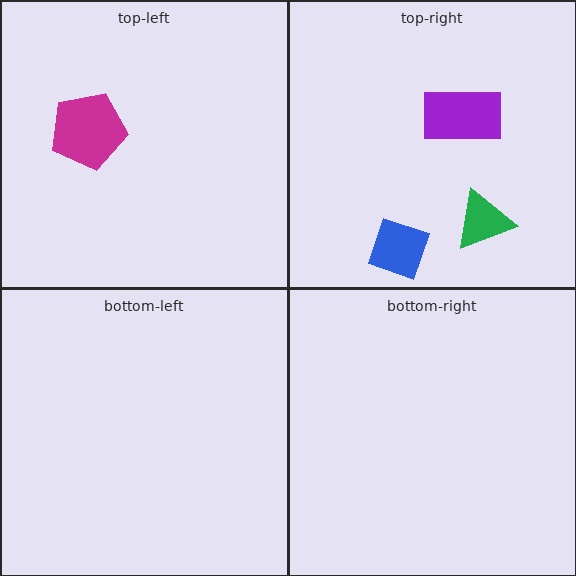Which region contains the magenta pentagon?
The top-left region.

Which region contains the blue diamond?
The top-right region.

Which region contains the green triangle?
The top-right region.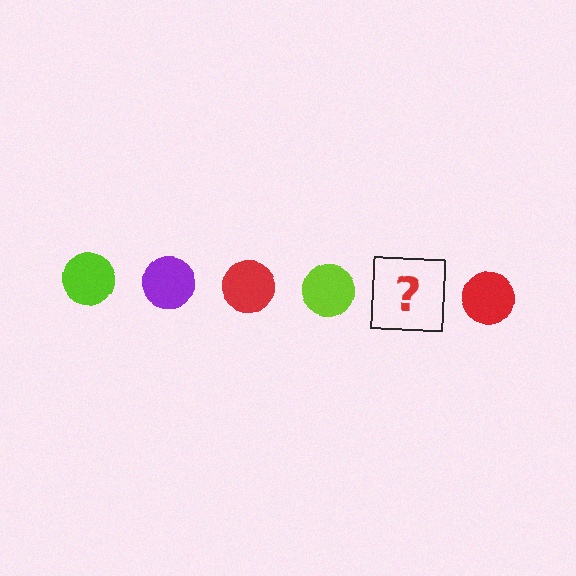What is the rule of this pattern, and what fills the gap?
The rule is that the pattern cycles through lime, purple, red circles. The gap should be filled with a purple circle.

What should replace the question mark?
The question mark should be replaced with a purple circle.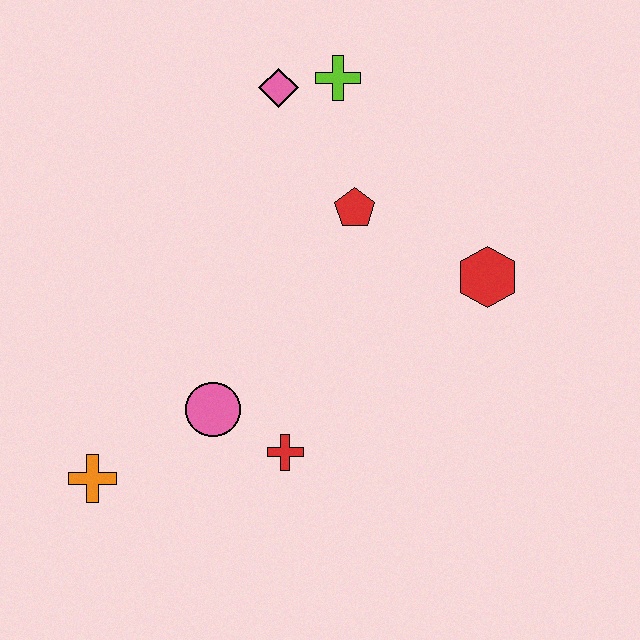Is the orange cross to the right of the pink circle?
No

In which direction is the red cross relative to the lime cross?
The red cross is below the lime cross.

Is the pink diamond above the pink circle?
Yes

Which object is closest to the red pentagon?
The lime cross is closest to the red pentagon.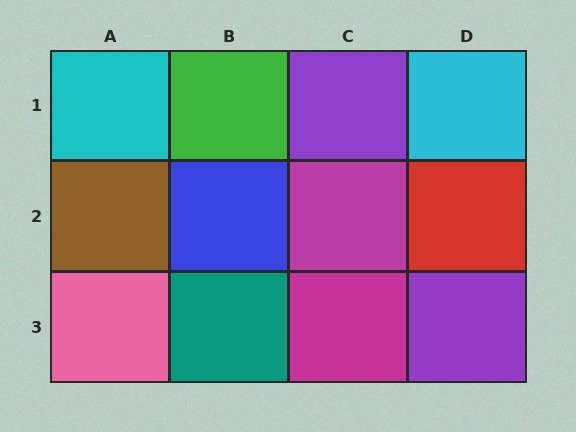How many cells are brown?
1 cell is brown.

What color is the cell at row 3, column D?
Purple.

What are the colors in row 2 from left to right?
Brown, blue, magenta, red.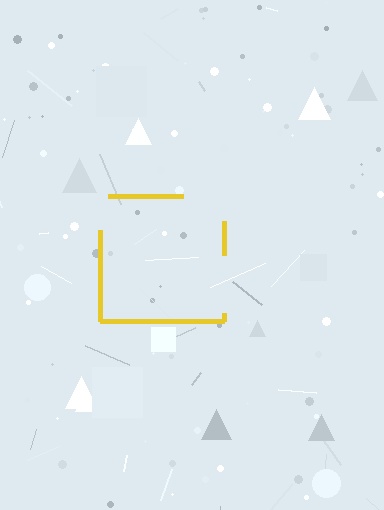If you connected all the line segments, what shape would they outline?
They would outline a square.